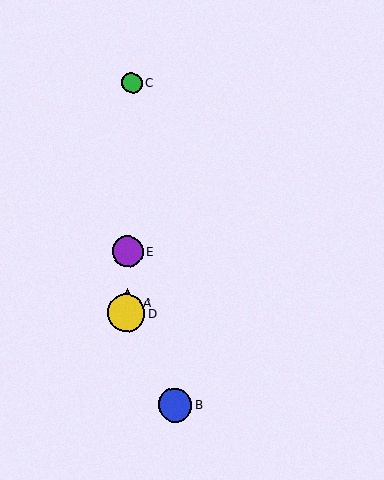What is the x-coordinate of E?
Object E is at x≈128.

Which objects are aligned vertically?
Objects A, C, D, E are aligned vertically.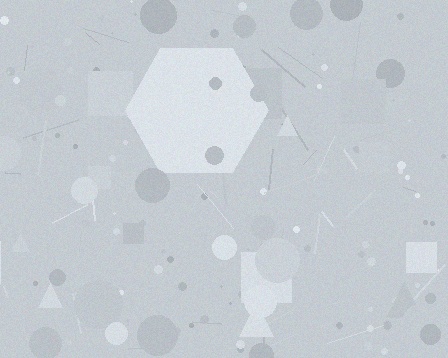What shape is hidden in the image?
A hexagon is hidden in the image.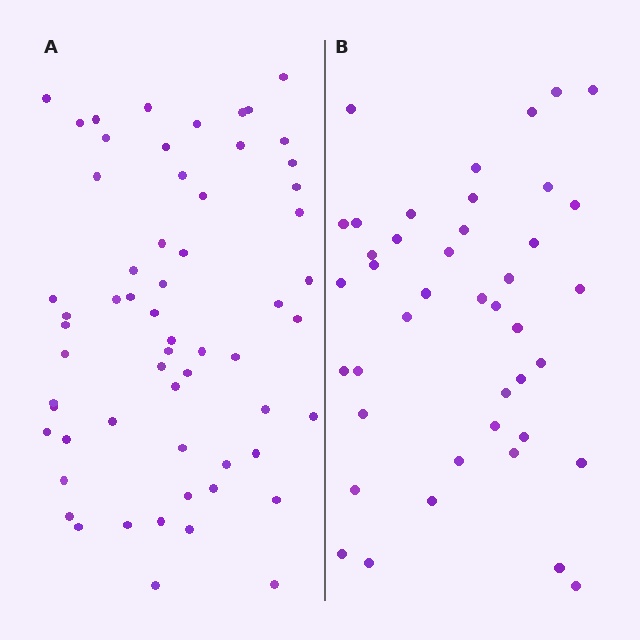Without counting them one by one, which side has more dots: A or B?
Region A (the left region) has more dots.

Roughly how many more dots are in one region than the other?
Region A has approximately 20 more dots than region B.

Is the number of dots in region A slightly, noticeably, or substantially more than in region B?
Region A has noticeably more, but not dramatically so. The ratio is roughly 1.4 to 1.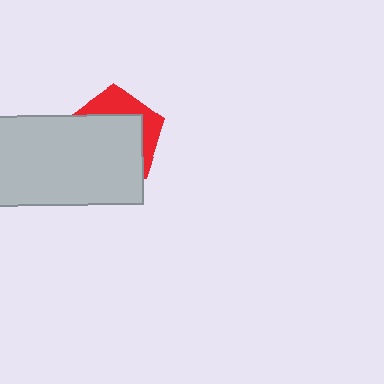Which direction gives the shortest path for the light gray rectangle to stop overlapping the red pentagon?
Moving toward the lower-left gives the shortest separation.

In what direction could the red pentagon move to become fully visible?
The red pentagon could move toward the upper-right. That would shift it out from behind the light gray rectangle entirely.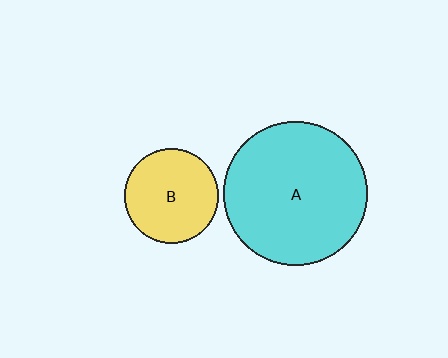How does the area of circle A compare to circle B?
Approximately 2.3 times.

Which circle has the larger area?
Circle A (cyan).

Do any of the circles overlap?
No, none of the circles overlap.